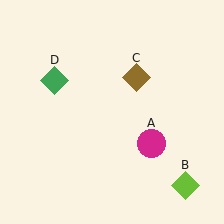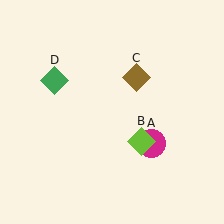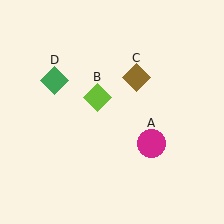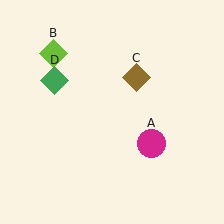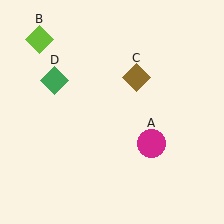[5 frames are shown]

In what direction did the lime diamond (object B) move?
The lime diamond (object B) moved up and to the left.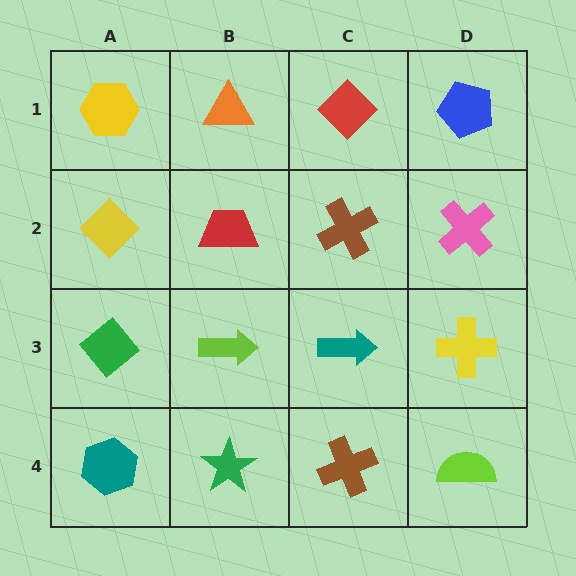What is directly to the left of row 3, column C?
A lime arrow.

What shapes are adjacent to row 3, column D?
A pink cross (row 2, column D), a lime semicircle (row 4, column D), a teal arrow (row 3, column C).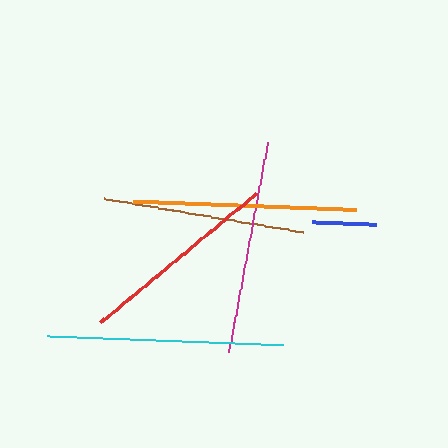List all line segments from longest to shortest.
From longest to shortest: cyan, orange, magenta, red, brown, blue.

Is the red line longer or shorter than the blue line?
The red line is longer than the blue line.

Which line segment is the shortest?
The blue line is the shortest at approximately 63 pixels.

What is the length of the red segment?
The red segment is approximately 202 pixels long.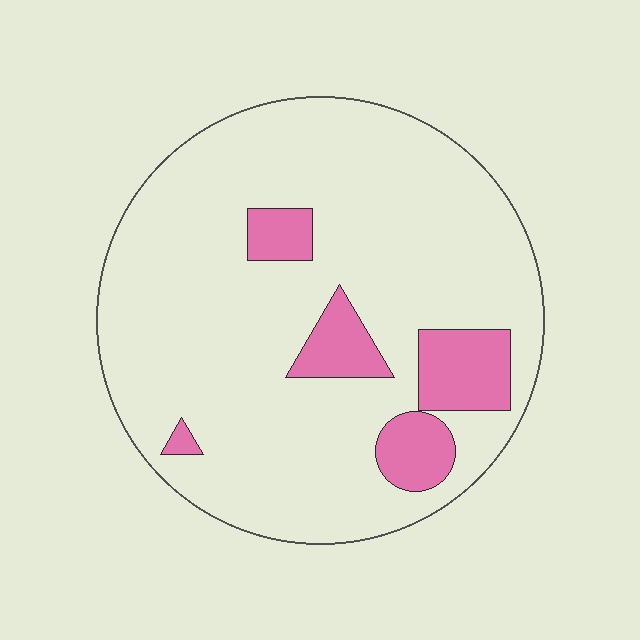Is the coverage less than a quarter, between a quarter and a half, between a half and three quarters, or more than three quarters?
Less than a quarter.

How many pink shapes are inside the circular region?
5.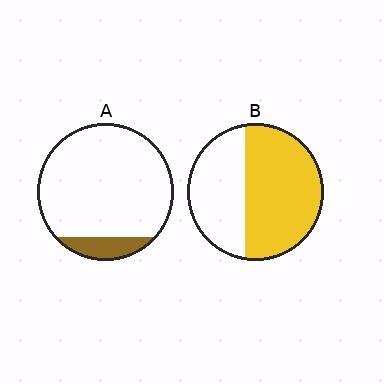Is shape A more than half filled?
No.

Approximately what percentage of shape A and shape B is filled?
A is approximately 10% and B is approximately 60%.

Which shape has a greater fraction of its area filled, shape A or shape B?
Shape B.